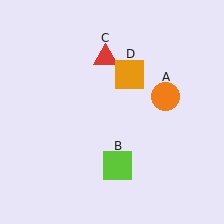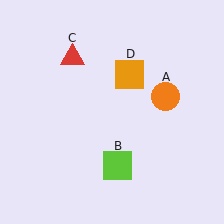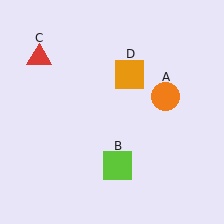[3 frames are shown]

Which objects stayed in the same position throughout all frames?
Orange circle (object A) and lime square (object B) and orange square (object D) remained stationary.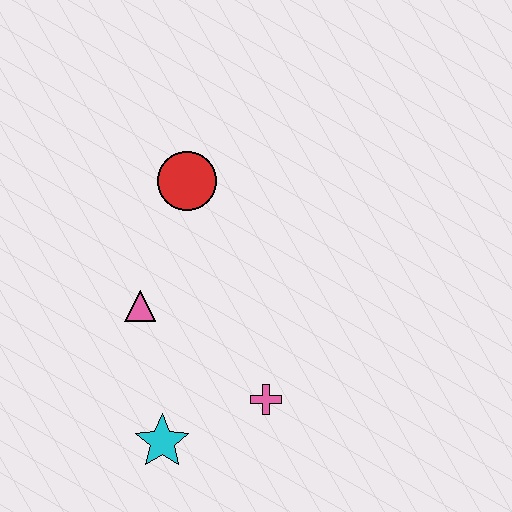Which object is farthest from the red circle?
The cyan star is farthest from the red circle.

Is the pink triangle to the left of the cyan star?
Yes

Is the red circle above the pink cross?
Yes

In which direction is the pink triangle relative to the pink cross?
The pink triangle is to the left of the pink cross.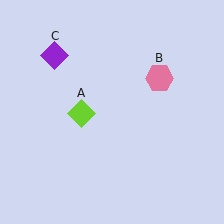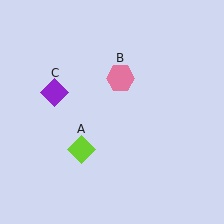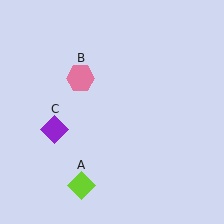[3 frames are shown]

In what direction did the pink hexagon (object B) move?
The pink hexagon (object B) moved left.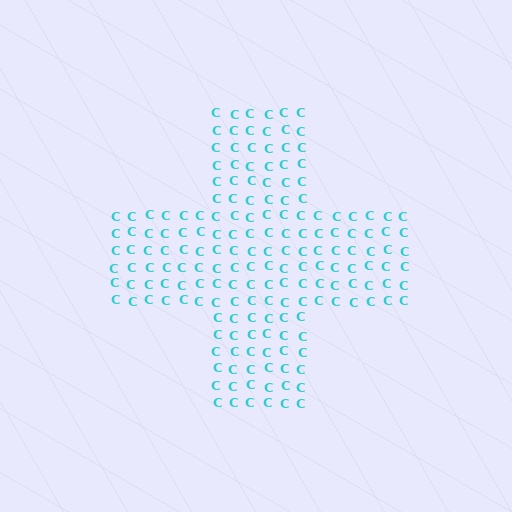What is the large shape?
The large shape is a cross.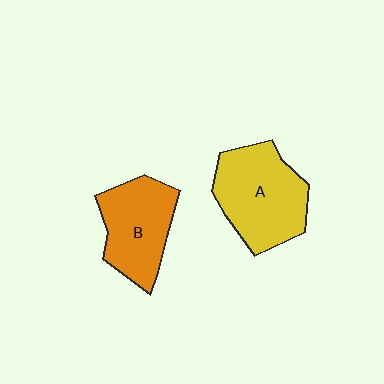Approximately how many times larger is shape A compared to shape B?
Approximately 1.2 times.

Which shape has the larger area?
Shape A (yellow).